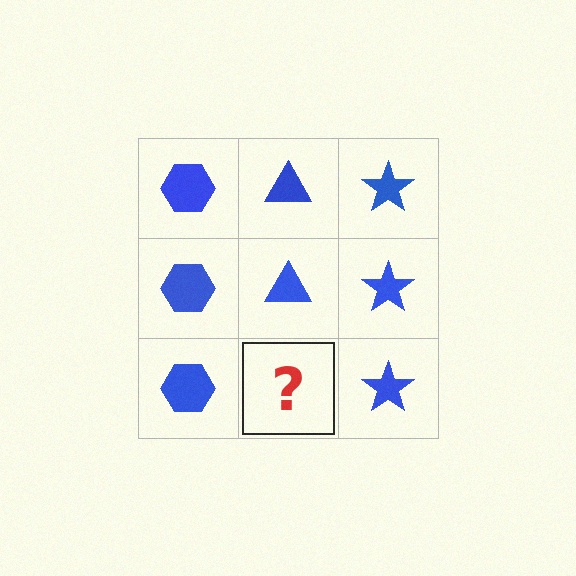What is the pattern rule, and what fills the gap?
The rule is that each column has a consistent shape. The gap should be filled with a blue triangle.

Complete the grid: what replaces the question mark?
The question mark should be replaced with a blue triangle.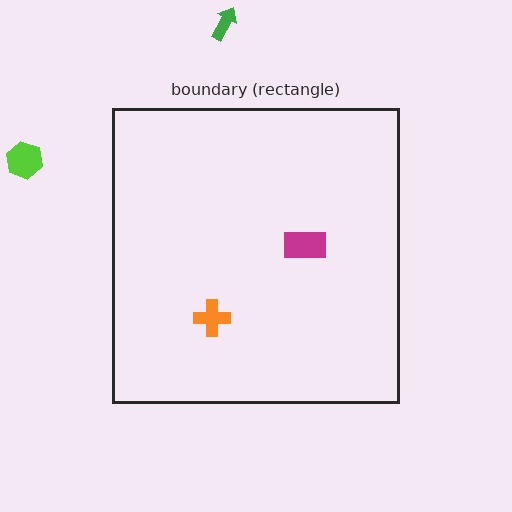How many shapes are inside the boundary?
2 inside, 2 outside.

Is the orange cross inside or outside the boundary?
Inside.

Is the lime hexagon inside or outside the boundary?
Outside.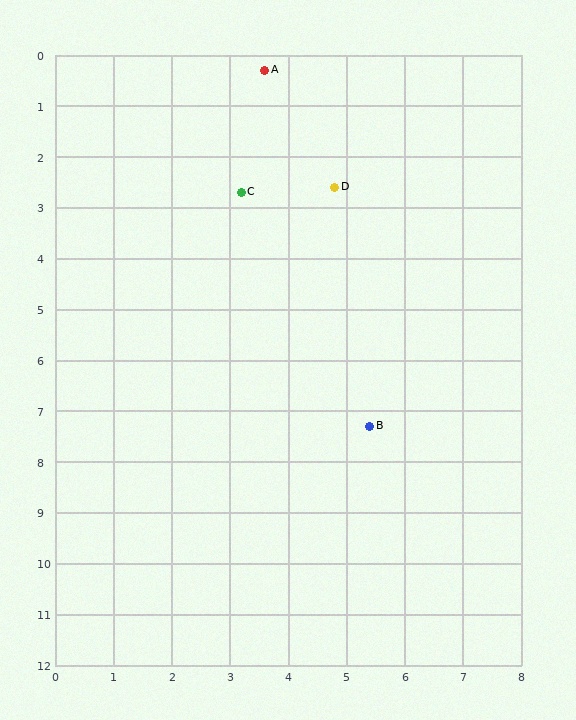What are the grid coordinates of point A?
Point A is at approximately (3.6, 0.3).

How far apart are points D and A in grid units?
Points D and A are about 2.6 grid units apart.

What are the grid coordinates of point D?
Point D is at approximately (4.8, 2.6).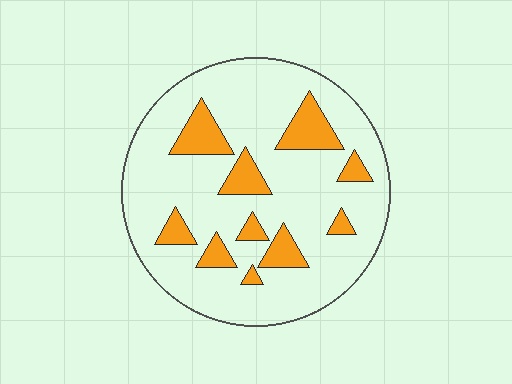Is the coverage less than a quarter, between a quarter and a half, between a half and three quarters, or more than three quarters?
Less than a quarter.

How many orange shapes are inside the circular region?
10.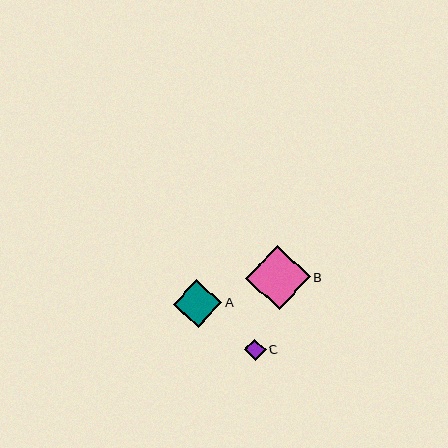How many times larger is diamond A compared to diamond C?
Diamond A is approximately 2.2 times the size of diamond C.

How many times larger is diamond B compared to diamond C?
Diamond B is approximately 3.0 times the size of diamond C.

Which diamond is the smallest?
Diamond C is the smallest with a size of approximately 21 pixels.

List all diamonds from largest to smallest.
From largest to smallest: B, A, C.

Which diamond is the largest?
Diamond B is the largest with a size of approximately 65 pixels.